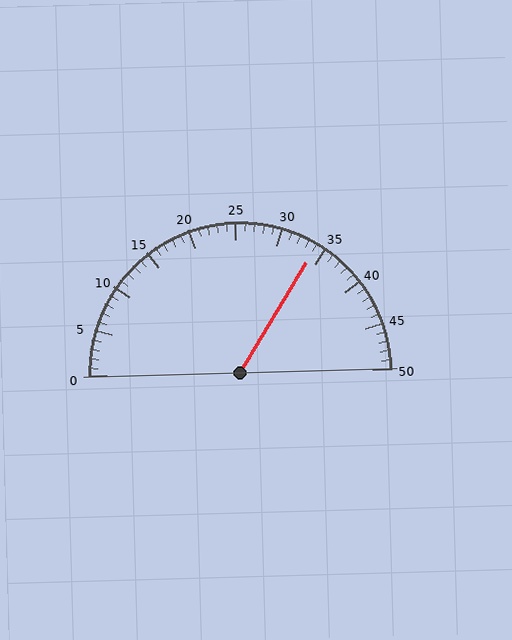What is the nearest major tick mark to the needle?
The nearest major tick mark is 35.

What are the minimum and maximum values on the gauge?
The gauge ranges from 0 to 50.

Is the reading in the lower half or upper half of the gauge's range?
The reading is in the upper half of the range (0 to 50).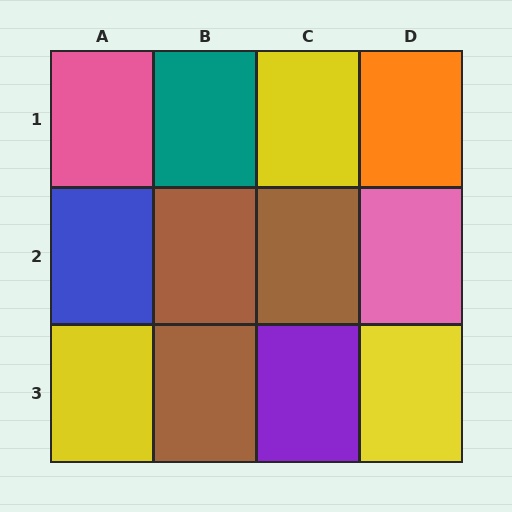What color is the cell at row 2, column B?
Brown.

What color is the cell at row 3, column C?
Purple.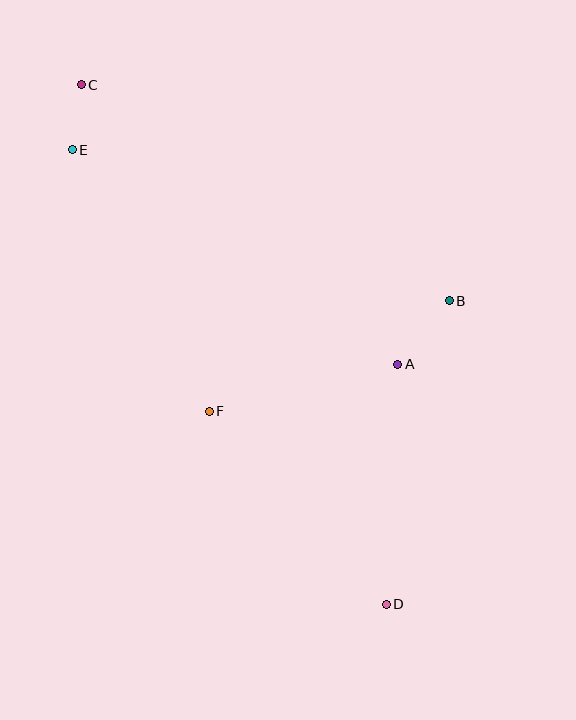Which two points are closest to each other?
Points C and E are closest to each other.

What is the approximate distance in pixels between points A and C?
The distance between A and C is approximately 422 pixels.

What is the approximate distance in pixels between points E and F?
The distance between E and F is approximately 295 pixels.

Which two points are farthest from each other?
Points C and D are farthest from each other.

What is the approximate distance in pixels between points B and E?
The distance between B and E is approximately 406 pixels.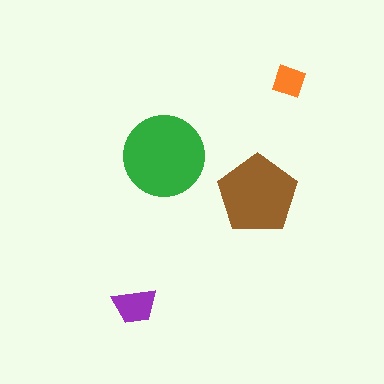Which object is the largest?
The green circle.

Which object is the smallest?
The orange diamond.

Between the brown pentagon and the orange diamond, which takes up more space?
The brown pentagon.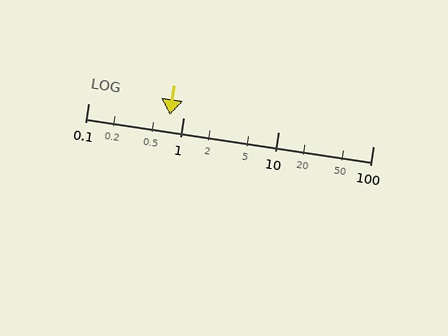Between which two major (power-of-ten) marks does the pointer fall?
The pointer is between 0.1 and 1.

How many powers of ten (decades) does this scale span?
The scale spans 3 decades, from 0.1 to 100.